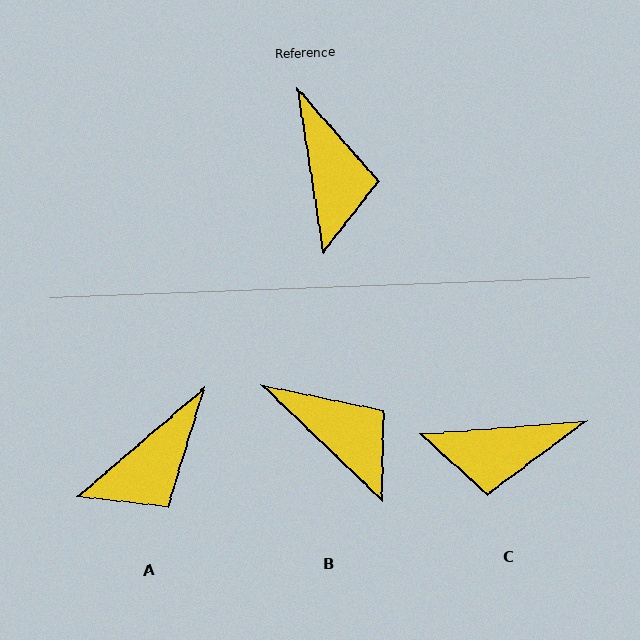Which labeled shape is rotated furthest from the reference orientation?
C, about 94 degrees away.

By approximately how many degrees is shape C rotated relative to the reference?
Approximately 94 degrees clockwise.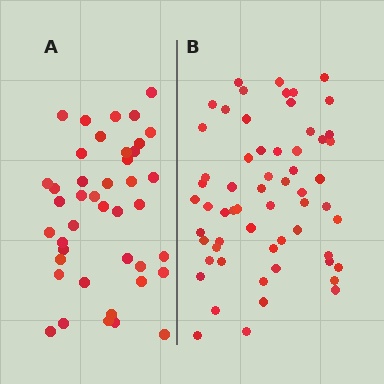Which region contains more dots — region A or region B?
Region B (the right region) has more dots.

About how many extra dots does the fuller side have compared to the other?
Region B has approximately 20 more dots than region A.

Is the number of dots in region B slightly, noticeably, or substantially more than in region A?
Region B has noticeably more, but not dramatically so. The ratio is roughly 1.4 to 1.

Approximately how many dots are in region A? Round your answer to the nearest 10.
About 40 dots. (The exact count is 42, which rounds to 40.)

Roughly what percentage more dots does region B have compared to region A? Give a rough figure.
About 45% more.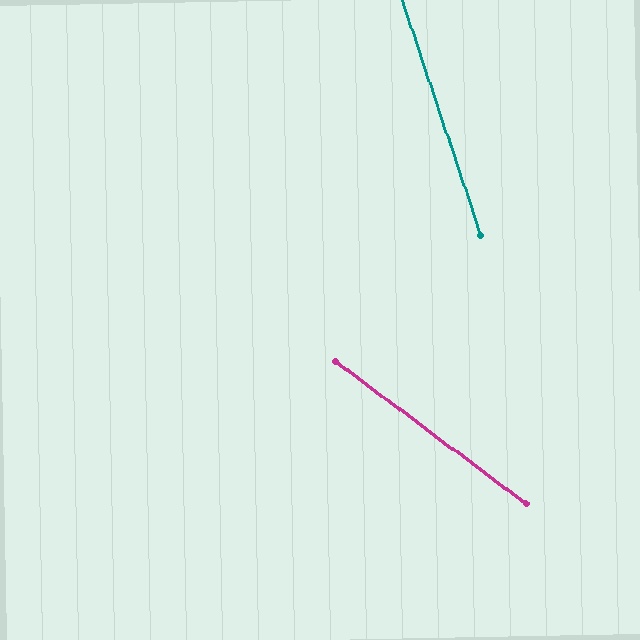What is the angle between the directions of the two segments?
Approximately 35 degrees.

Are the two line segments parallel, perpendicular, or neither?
Neither parallel nor perpendicular — they differ by about 35°.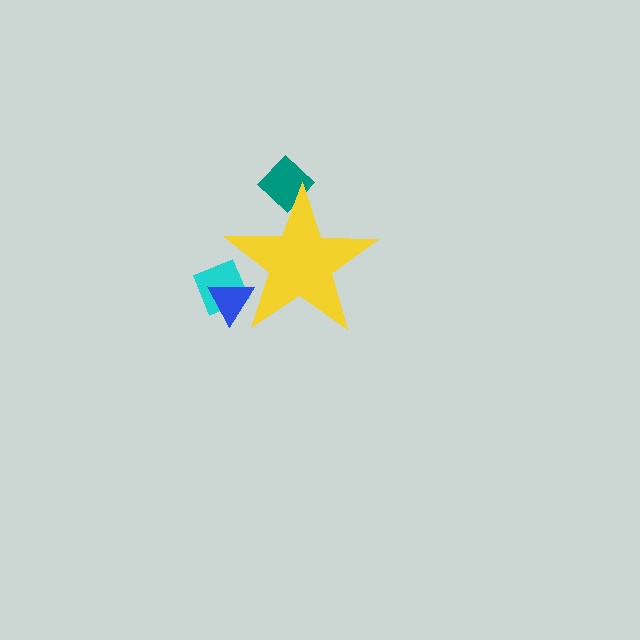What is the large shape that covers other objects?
A yellow star.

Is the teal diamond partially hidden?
Yes, the teal diamond is partially hidden behind the yellow star.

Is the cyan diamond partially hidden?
Yes, the cyan diamond is partially hidden behind the yellow star.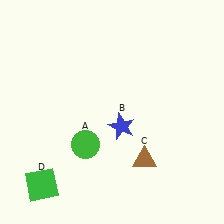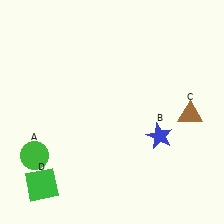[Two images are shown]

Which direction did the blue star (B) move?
The blue star (B) moved right.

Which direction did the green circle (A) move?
The green circle (A) moved left.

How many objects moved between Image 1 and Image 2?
3 objects moved between the two images.